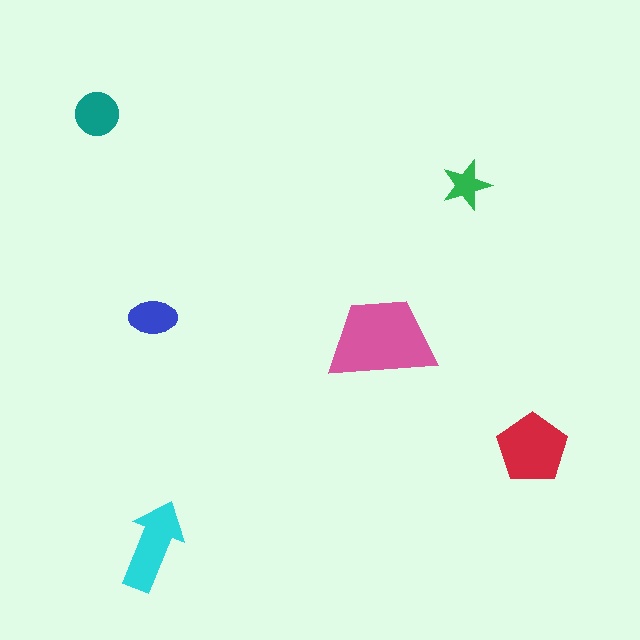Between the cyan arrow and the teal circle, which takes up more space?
The cyan arrow.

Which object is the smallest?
The green star.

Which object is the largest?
The pink trapezoid.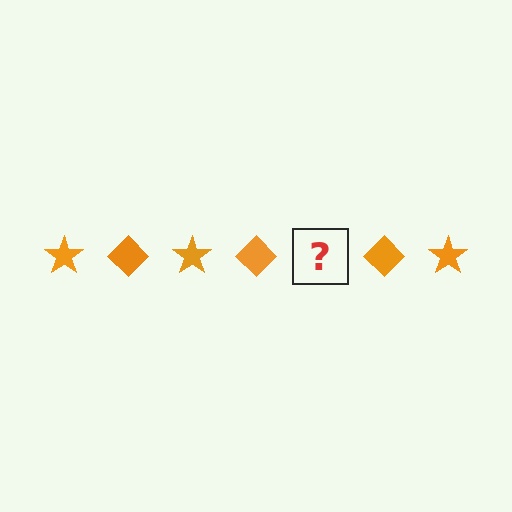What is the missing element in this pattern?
The missing element is an orange star.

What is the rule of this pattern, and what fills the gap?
The rule is that the pattern cycles through star, diamond shapes in orange. The gap should be filled with an orange star.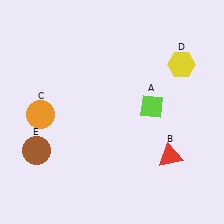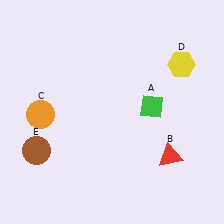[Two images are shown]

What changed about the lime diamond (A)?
In Image 1, A is lime. In Image 2, it changed to green.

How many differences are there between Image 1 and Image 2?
There is 1 difference between the two images.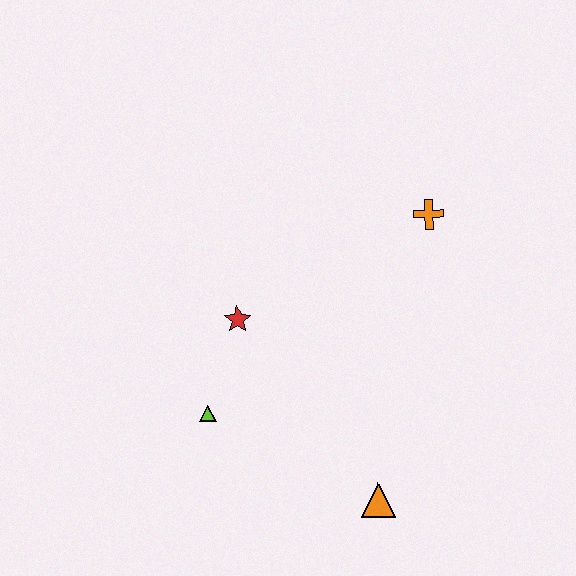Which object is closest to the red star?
The lime triangle is closest to the red star.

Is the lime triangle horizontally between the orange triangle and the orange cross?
No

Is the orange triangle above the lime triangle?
No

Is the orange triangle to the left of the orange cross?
Yes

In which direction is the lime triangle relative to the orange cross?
The lime triangle is to the left of the orange cross.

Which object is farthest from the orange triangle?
The orange cross is farthest from the orange triangle.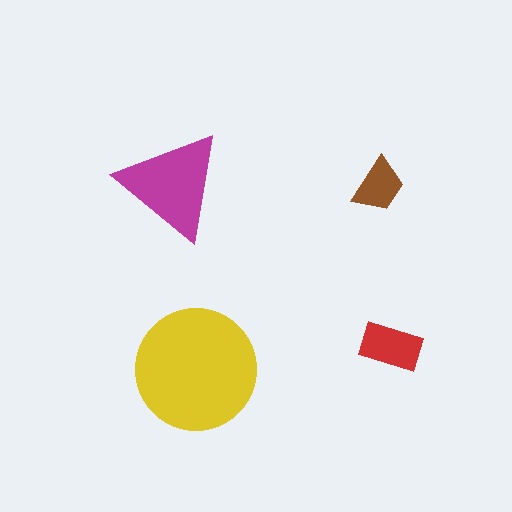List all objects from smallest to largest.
The brown trapezoid, the red rectangle, the magenta triangle, the yellow circle.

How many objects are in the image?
There are 4 objects in the image.